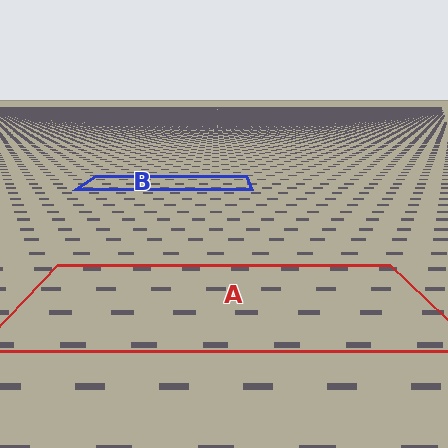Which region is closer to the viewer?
Region A is closer. The texture elements there are larger and more spread out.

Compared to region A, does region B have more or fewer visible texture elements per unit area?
Region B has more texture elements per unit area — they are packed more densely because it is farther away.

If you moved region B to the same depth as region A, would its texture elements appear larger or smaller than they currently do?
They would appear larger. At a closer depth, the same texture elements are projected at a bigger on-screen size.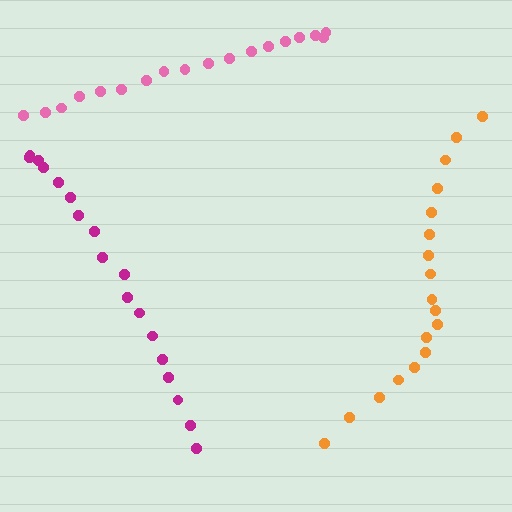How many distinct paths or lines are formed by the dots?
There are 3 distinct paths.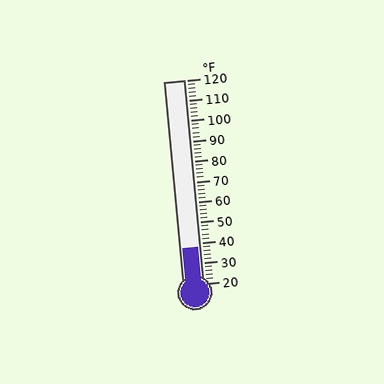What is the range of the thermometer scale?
The thermometer scale ranges from 20°F to 120°F.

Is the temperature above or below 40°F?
The temperature is below 40°F.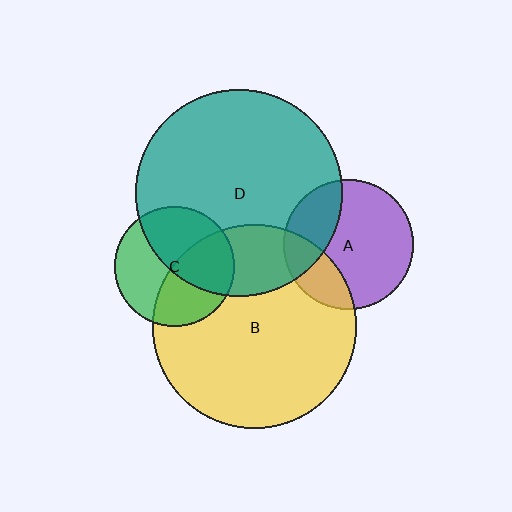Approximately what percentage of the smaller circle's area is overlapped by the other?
Approximately 50%.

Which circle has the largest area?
Circle D (teal).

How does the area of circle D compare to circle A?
Approximately 2.5 times.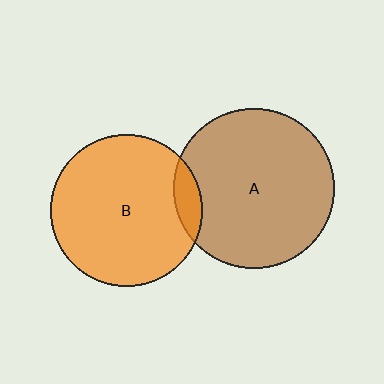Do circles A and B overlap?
Yes.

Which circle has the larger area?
Circle A (brown).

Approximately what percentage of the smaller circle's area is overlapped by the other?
Approximately 10%.